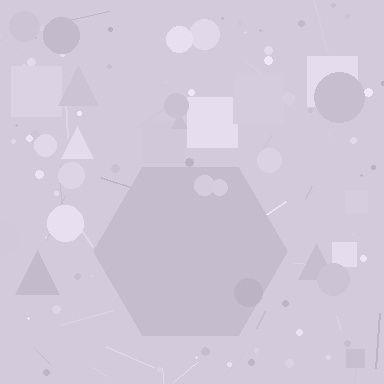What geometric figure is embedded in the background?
A hexagon is embedded in the background.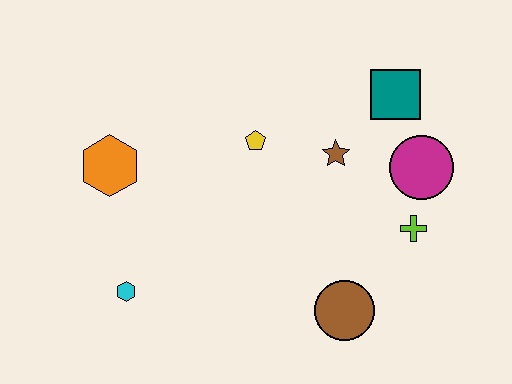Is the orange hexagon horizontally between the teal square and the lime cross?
No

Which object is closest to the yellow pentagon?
The brown star is closest to the yellow pentagon.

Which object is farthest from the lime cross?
The orange hexagon is farthest from the lime cross.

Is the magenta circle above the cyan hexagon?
Yes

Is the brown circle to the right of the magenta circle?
No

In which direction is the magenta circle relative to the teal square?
The magenta circle is below the teal square.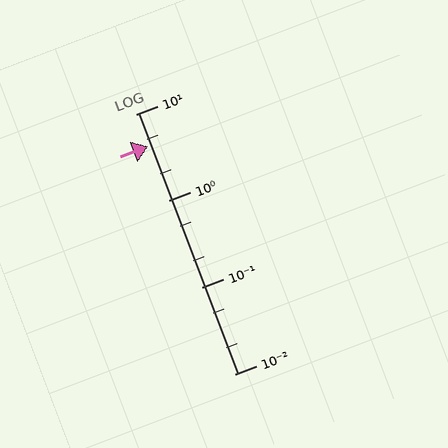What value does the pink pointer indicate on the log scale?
The pointer indicates approximately 4.2.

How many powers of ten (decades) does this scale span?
The scale spans 3 decades, from 0.01 to 10.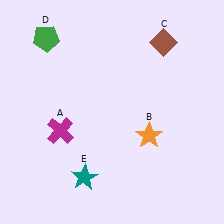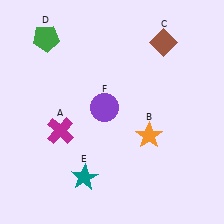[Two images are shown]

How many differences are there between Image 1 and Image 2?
There is 1 difference between the two images.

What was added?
A purple circle (F) was added in Image 2.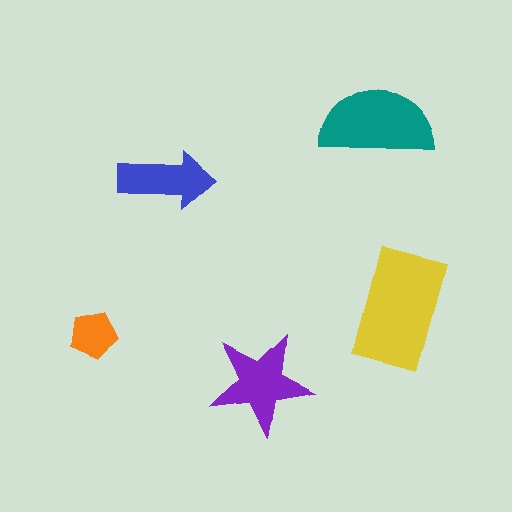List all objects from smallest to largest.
The orange pentagon, the blue arrow, the purple star, the teal semicircle, the yellow rectangle.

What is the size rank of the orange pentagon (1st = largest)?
5th.